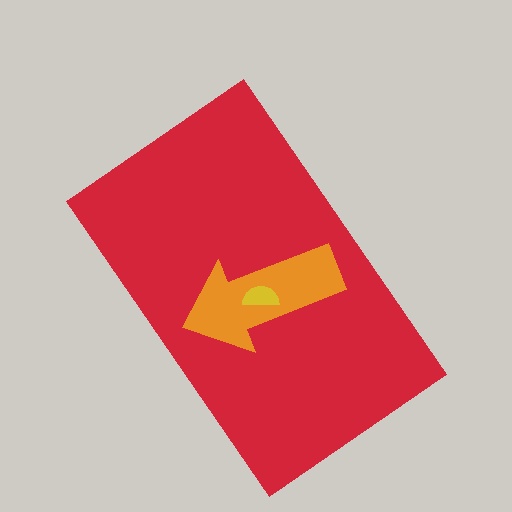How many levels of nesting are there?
3.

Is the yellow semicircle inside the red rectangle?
Yes.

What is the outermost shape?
The red rectangle.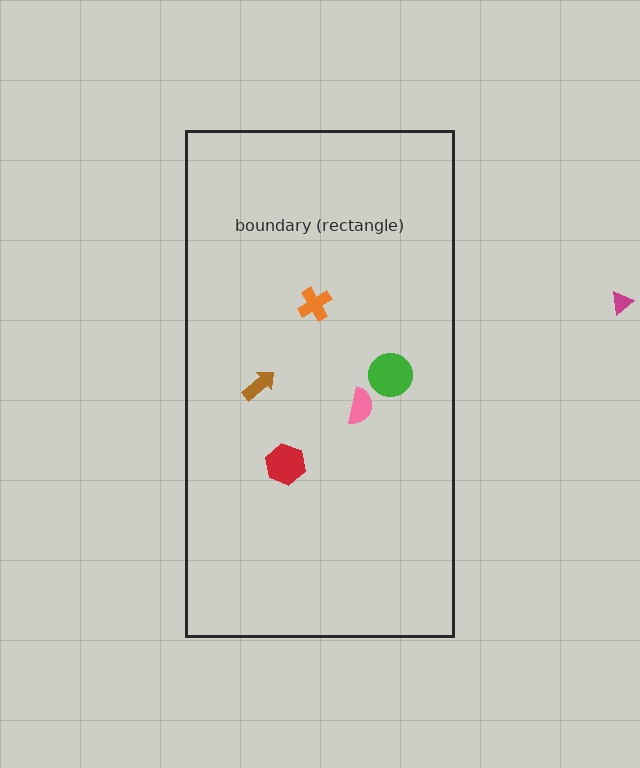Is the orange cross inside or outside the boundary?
Inside.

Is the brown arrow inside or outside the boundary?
Inside.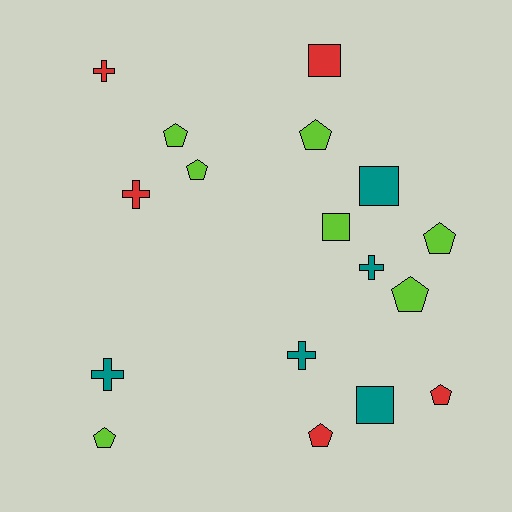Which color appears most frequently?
Lime, with 7 objects.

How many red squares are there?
There is 1 red square.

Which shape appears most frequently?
Pentagon, with 8 objects.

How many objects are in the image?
There are 17 objects.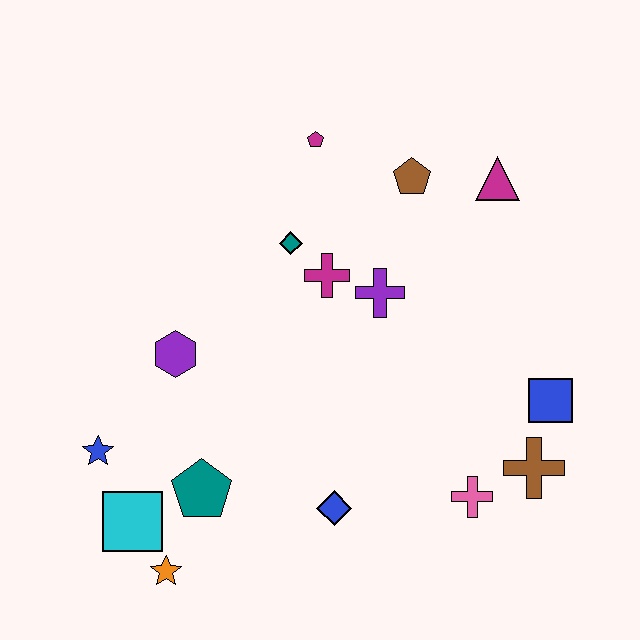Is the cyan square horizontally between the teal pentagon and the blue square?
No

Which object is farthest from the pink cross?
The magenta pentagon is farthest from the pink cross.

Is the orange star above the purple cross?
No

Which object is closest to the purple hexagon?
The blue star is closest to the purple hexagon.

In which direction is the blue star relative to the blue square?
The blue star is to the left of the blue square.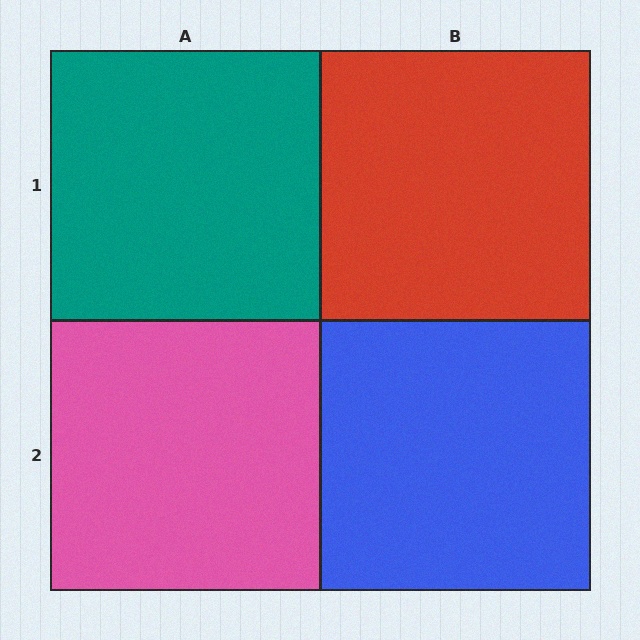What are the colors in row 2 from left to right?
Pink, blue.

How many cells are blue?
1 cell is blue.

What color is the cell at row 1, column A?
Teal.